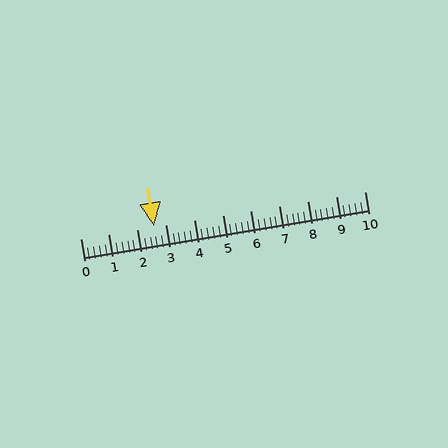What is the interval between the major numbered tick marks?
The major tick marks are spaced 1 units apart.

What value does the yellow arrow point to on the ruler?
The yellow arrow points to approximately 2.6.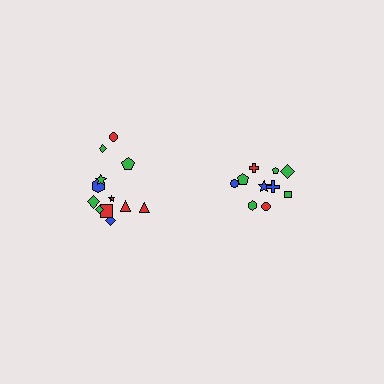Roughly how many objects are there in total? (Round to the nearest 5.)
Roughly 20 objects in total.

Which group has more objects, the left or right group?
The left group.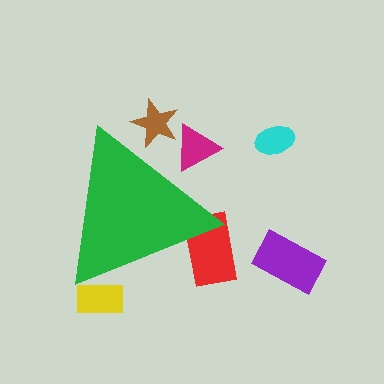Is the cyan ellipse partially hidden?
No, the cyan ellipse is fully visible.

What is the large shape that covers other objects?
A green triangle.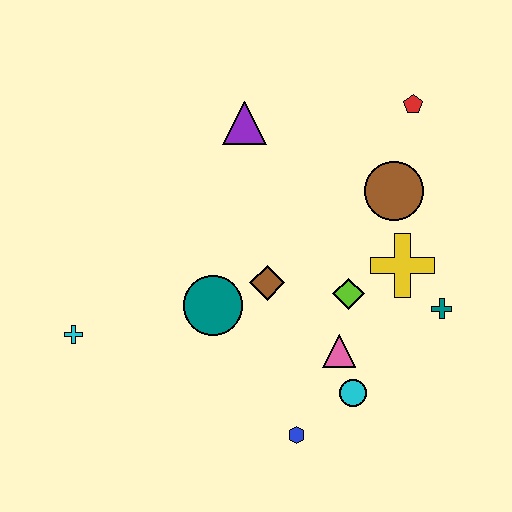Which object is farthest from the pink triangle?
The cyan cross is farthest from the pink triangle.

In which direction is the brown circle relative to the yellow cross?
The brown circle is above the yellow cross.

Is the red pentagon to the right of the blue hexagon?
Yes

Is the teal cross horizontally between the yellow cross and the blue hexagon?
No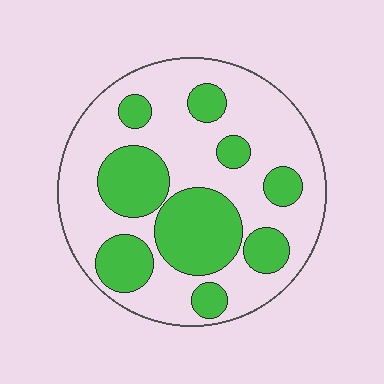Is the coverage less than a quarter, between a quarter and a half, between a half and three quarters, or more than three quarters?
Between a quarter and a half.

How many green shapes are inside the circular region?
9.